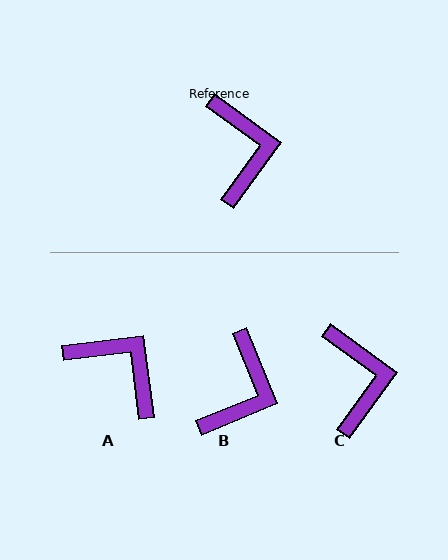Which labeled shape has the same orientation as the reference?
C.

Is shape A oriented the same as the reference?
No, it is off by about 43 degrees.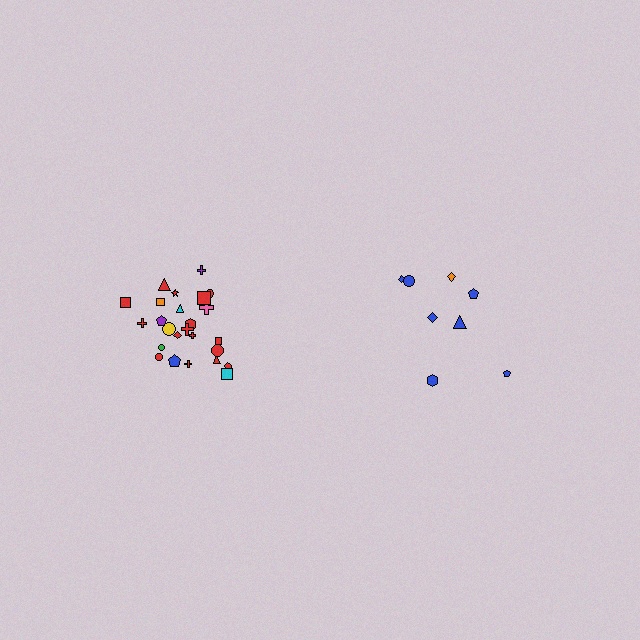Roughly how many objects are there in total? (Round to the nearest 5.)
Roughly 35 objects in total.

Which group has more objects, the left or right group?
The left group.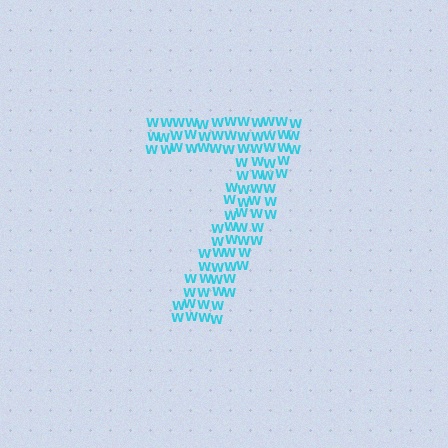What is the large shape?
The large shape is the digit 7.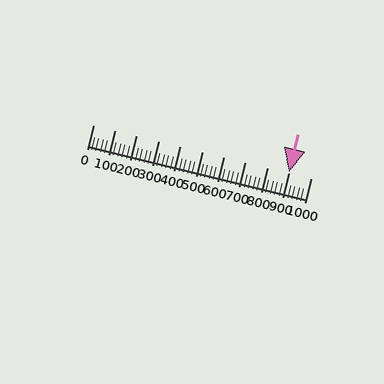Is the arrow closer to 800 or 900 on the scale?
The arrow is closer to 900.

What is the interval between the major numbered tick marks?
The major tick marks are spaced 100 units apart.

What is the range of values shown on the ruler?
The ruler shows values from 0 to 1000.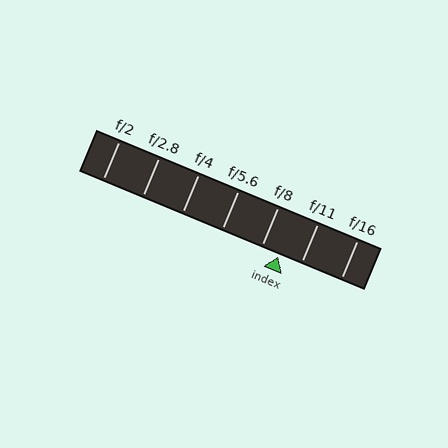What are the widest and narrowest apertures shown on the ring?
The widest aperture shown is f/2 and the narrowest is f/16.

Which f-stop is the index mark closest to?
The index mark is closest to f/8.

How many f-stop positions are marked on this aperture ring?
There are 7 f-stop positions marked.